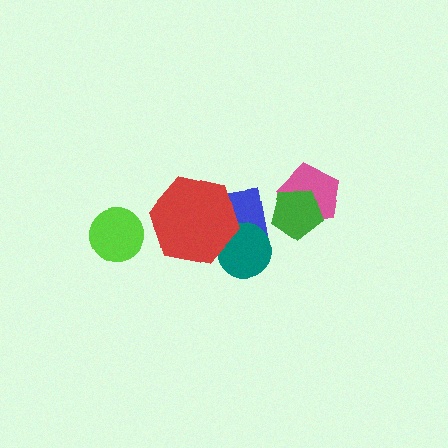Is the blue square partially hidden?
Yes, it is partially covered by another shape.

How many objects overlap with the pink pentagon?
1 object overlaps with the pink pentagon.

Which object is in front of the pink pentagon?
The green pentagon is in front of the pink pentagon.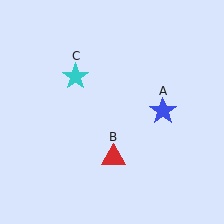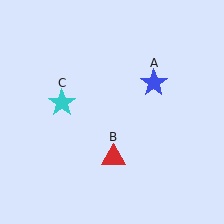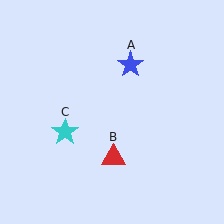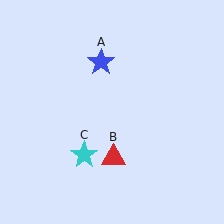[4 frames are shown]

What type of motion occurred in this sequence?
The blue star (object A), cyan star (object C) rotated counterclockwise around the center of the scene.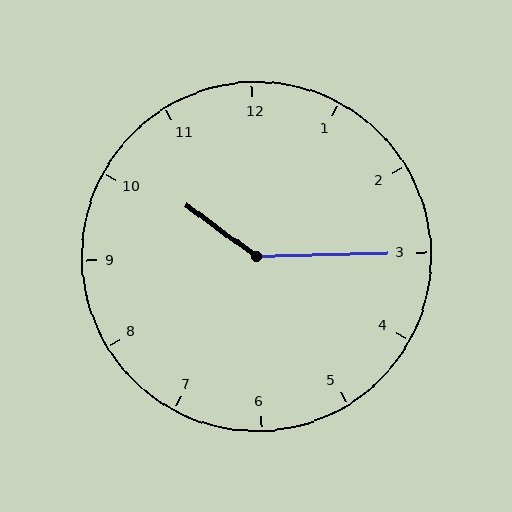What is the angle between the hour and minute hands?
Approximately 142 degrees.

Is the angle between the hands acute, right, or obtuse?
It is obtuse.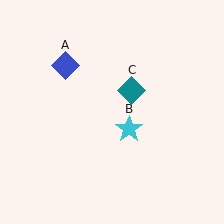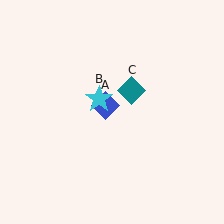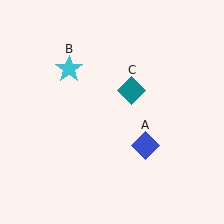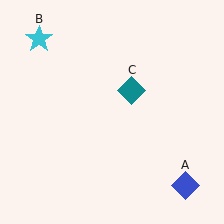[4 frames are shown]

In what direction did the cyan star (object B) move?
The cyan star (object B) moved up and to the left.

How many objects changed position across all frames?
2 objects changed position: blue diamond (object A), cyan star (object B).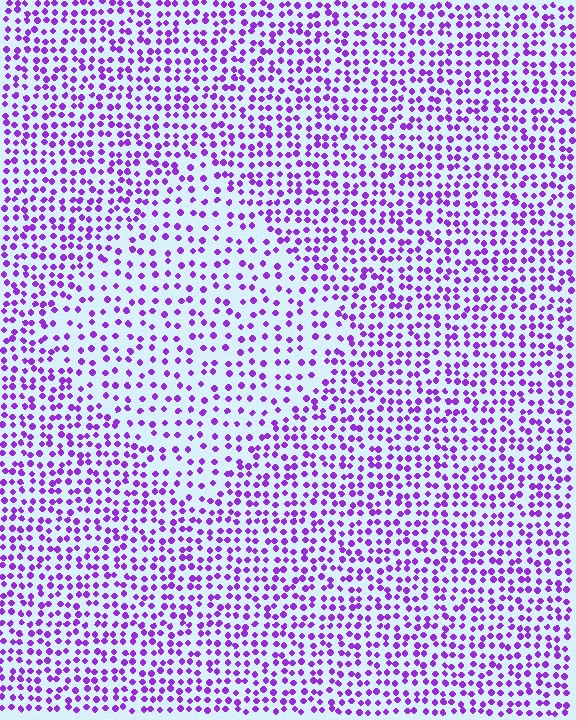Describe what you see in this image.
The image contains small purple elements arranged at two different densities. A diamond-shaped region is visible where the elements are less densely packed than the surrounding area.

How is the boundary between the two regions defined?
The boundary is defined by a change in element density (approximately 1.7x ratio). All elements are the same color, size, and shape.